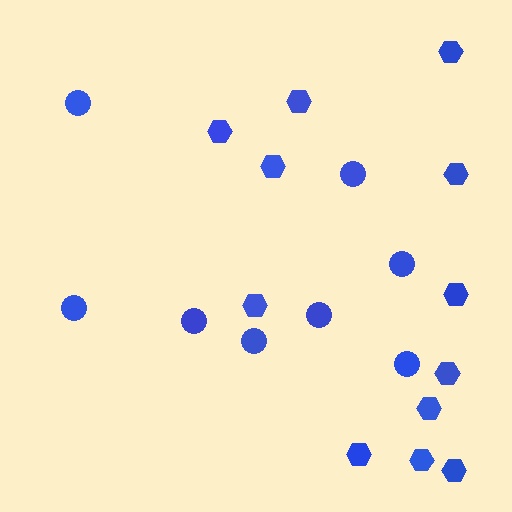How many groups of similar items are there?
There are 2 groups: one group of circles (8) and one group of hexagons (12).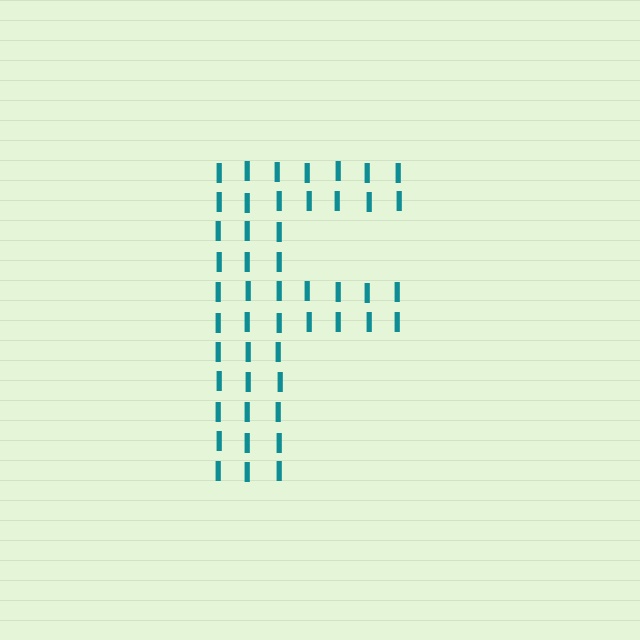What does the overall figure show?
The overall figure shows the letter F.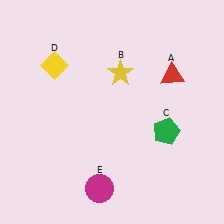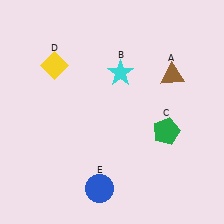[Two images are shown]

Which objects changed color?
A changed from red to brown. B changed from yellow to cyan. E changed from magenta to blue.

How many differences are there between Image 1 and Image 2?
There are 3 differences between the two images.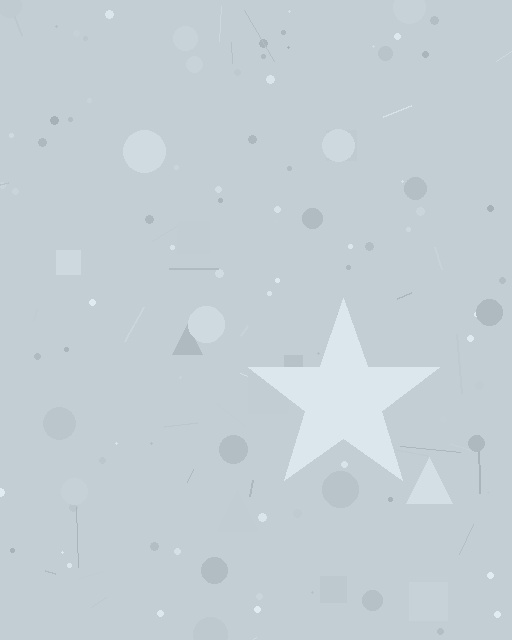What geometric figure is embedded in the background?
A star is embedded in the background.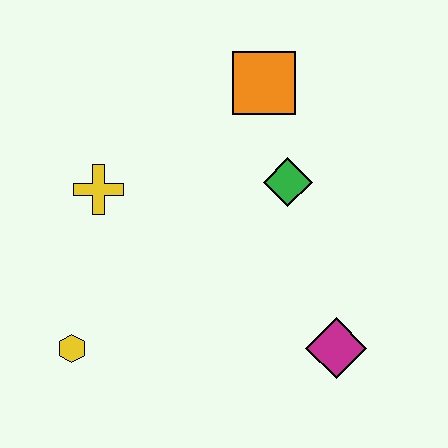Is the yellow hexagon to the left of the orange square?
Yes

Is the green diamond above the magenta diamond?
Yes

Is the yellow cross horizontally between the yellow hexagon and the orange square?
Yes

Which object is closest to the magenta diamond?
The green diamond is closest to the magenta diamond.